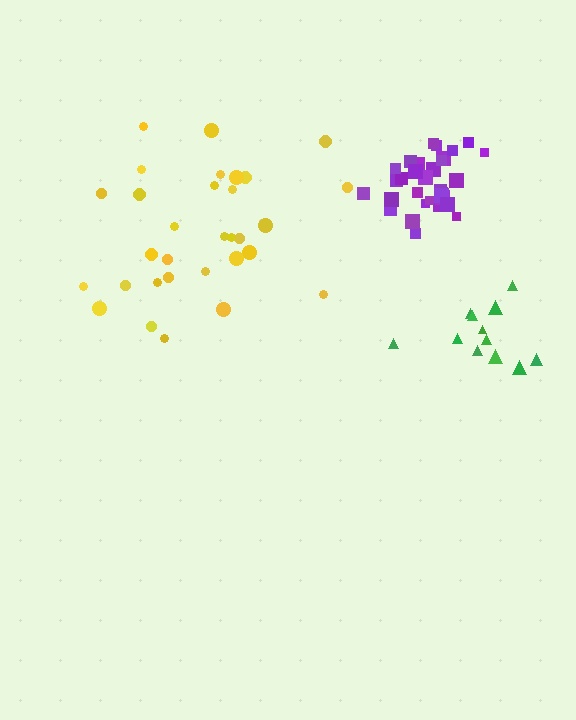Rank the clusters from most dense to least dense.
purple, green, yellow.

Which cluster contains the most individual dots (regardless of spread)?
Purple (32).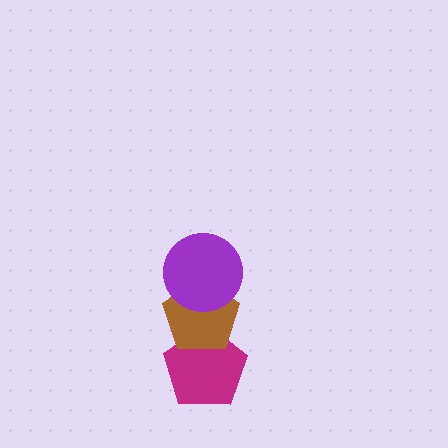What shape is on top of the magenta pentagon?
The brown pentagon is on top of the magenta pentagon.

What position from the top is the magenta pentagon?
The magenta pentagon is 3rd from the top.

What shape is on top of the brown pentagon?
The purple circle is on top of the brown pentagon.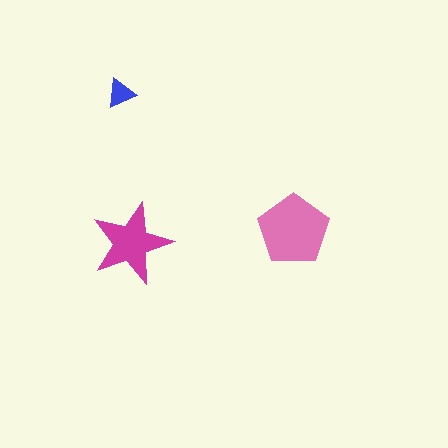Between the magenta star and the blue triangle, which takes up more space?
The magenta star.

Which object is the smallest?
The blue triangle.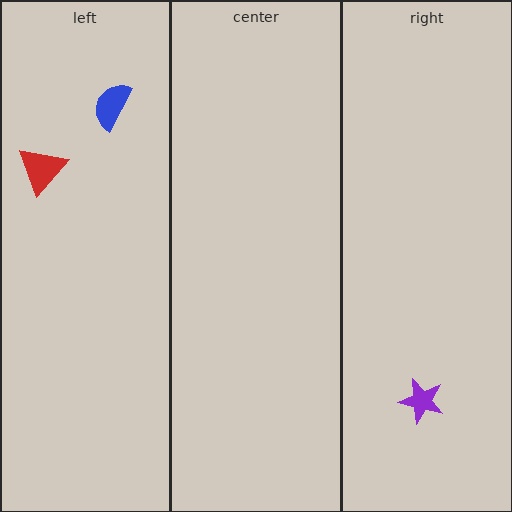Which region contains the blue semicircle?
The left region.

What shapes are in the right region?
The purple star.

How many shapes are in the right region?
1.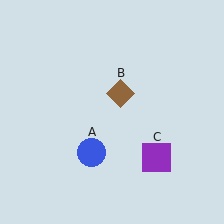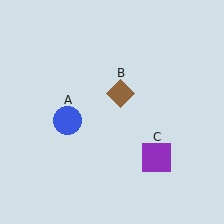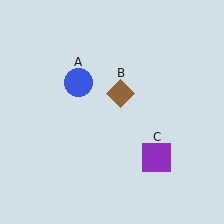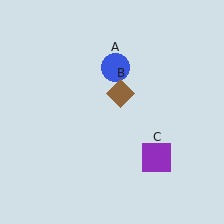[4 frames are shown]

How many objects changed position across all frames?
1 object changed position: blue circle (object A).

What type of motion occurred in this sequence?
The blue circle (object A) rotated clockwise around the center of the scene.